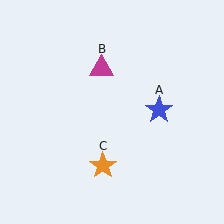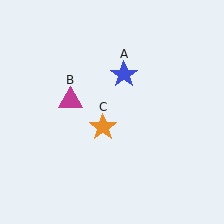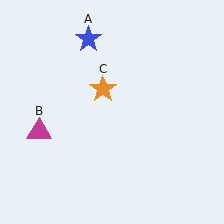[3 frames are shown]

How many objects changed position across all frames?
3 objects changed position: blue star (object A), magenta triangle (object B), orange star (object C).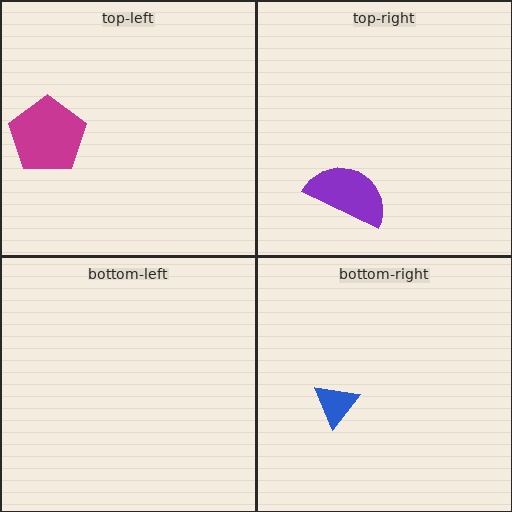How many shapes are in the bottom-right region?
1.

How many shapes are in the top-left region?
1.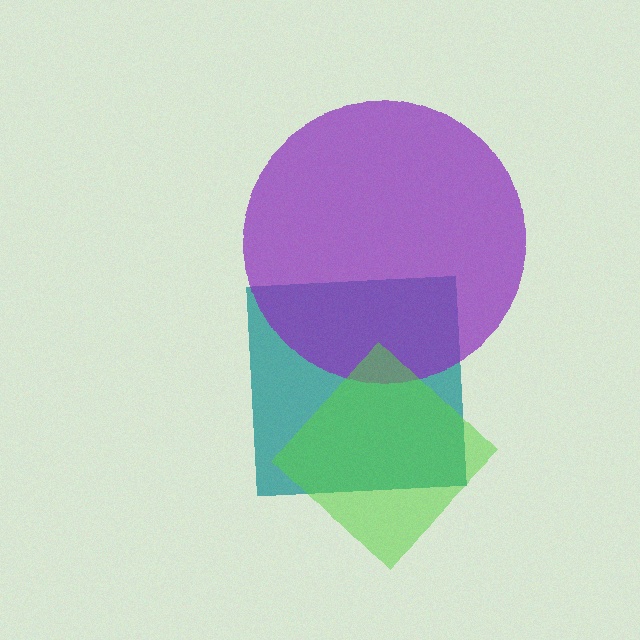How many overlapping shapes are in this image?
There are 3 overlapping shapes in the image.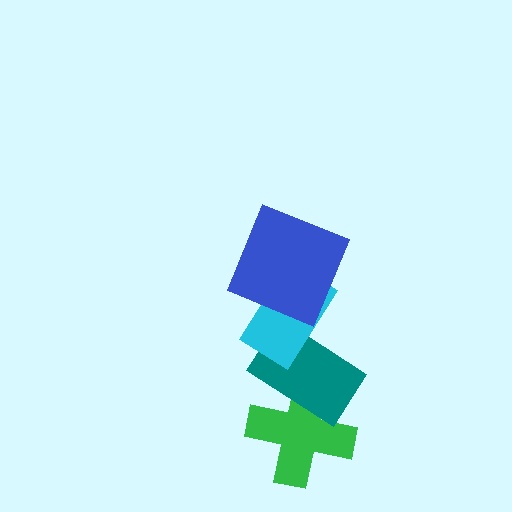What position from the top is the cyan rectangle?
The cyan rectangle is 2nd from the top.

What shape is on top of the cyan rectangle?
The blue square is on top of the cyan rectangle.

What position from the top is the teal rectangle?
The teal rectangle is 3rd from the top.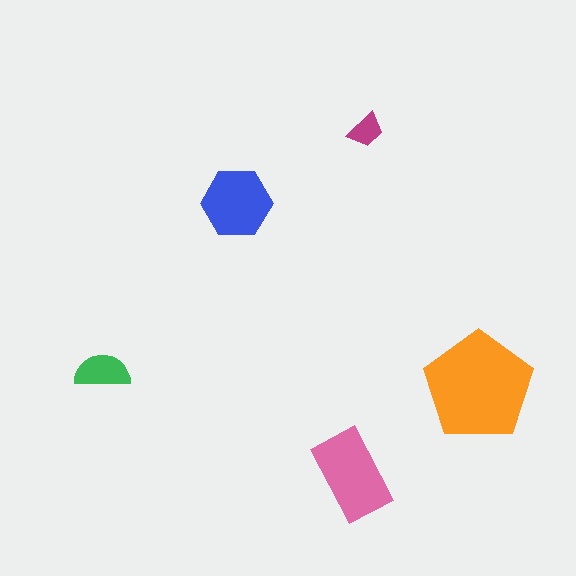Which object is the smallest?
The magenta trapezoid.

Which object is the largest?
The orange pentagon.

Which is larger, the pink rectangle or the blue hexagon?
The pink rectangle.